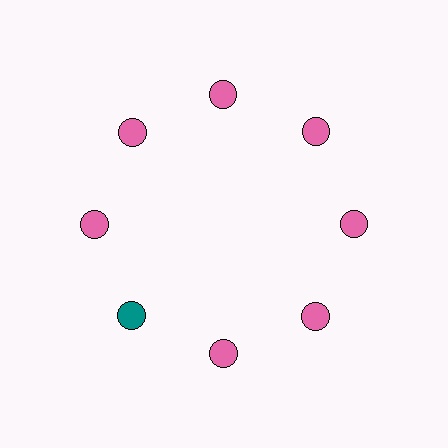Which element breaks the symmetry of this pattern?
The teal circle at roughly the 8 o'clock position breaks the symmetry. All other shapes are pink circles.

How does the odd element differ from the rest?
It has a different color: teal instead of pink.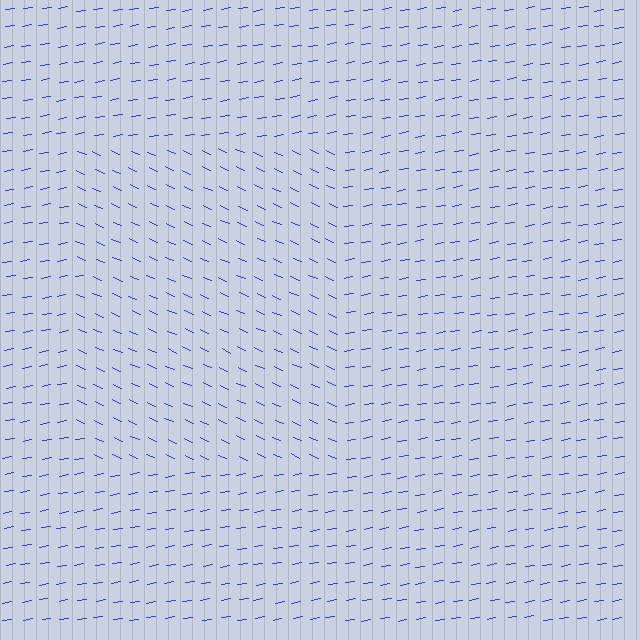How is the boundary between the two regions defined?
The boundary is defined purely by a change in line orientation (approximately 33 degrees difference). All lines are the same color and thickness.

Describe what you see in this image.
The image is filled with small blue line segments. A rectangle region in the image has lines oriented differently from the surrounding lines, creating a visible texture boundary.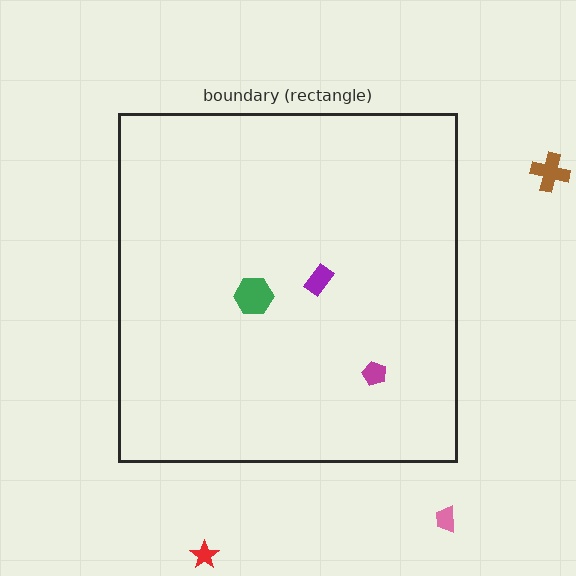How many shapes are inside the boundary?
3 inside, 3 outside.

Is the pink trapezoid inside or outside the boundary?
Outside.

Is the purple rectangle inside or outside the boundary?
Inside.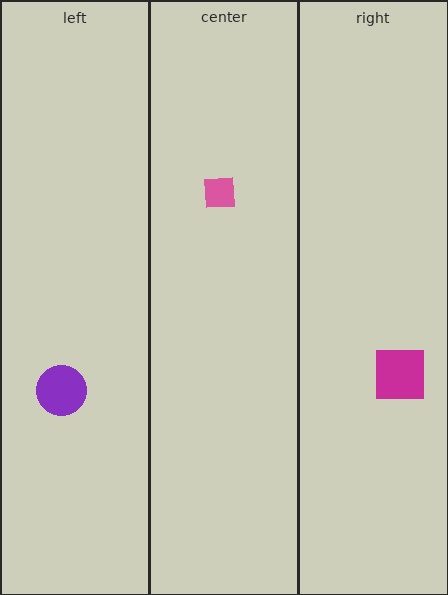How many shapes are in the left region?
1.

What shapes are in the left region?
The purple circle.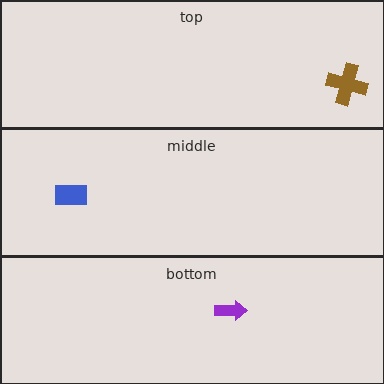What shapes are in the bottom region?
The purple arrow.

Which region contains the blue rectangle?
The middle region.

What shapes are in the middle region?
The blue rectangle.